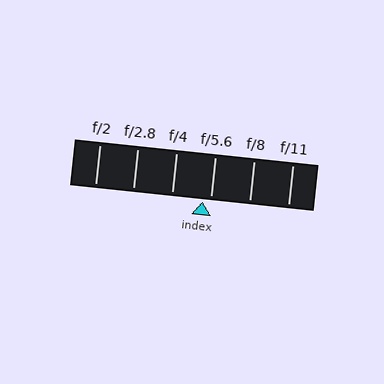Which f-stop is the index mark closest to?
The index mark is closest to f/5.6.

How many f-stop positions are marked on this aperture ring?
There are 6 f-stop positions marked.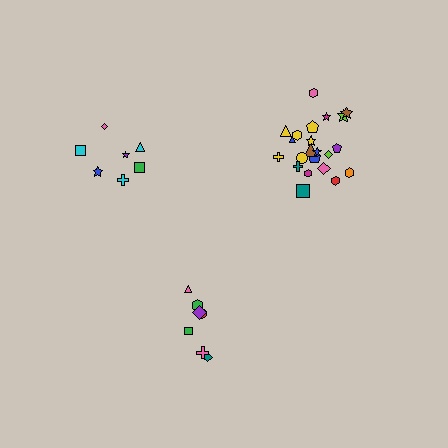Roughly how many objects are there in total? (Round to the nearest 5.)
Roughly 35 objects in total.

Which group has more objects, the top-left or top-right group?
The top-right group.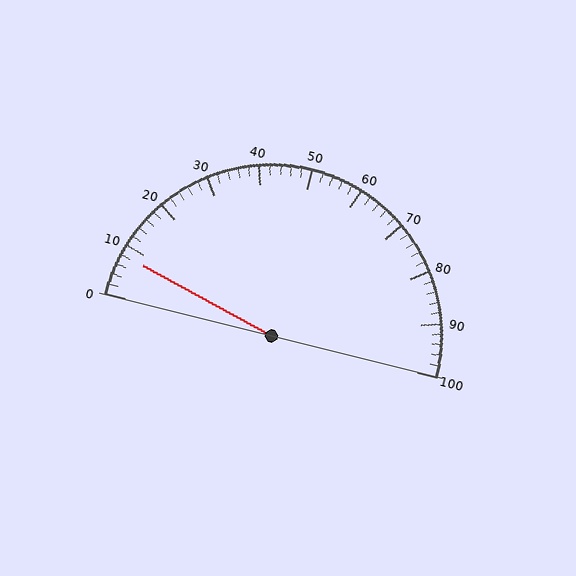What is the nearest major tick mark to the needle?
The nearest major tick mark is 10.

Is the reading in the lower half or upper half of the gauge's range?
The reading is in the lower half of the range (0 to 100).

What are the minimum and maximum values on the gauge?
The gauge ranges from 0 to 100.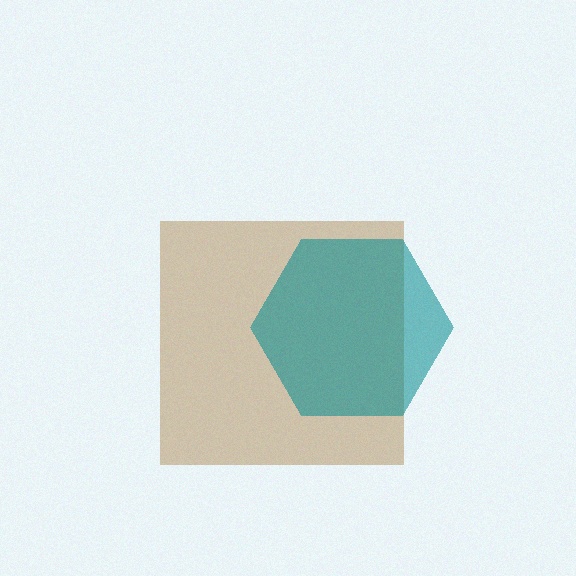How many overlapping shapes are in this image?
There are 2 overlapping shapes in the image.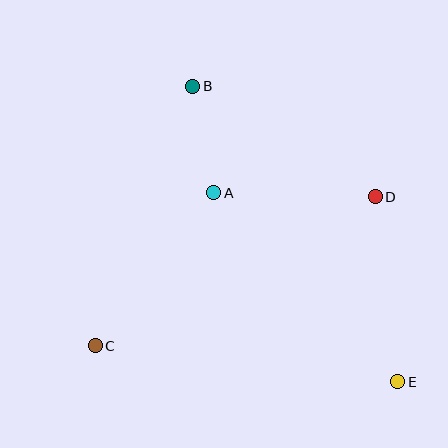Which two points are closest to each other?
Points A and B are closest to each other.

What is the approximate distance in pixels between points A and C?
The distance between A and C is approximately 193 pixels.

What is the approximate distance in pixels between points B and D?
The distance between B and D is approximately 213 pixels.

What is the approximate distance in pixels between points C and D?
The distance between C and D is approximately 317 pixels.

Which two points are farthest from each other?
Points B and E are farthest from each other.